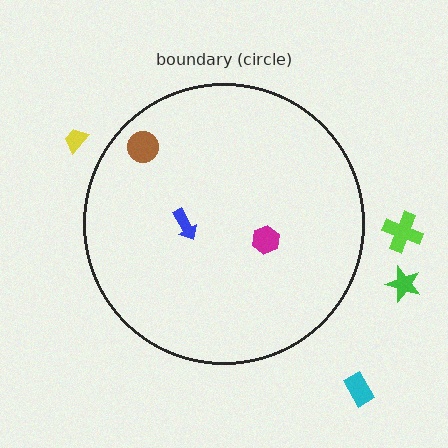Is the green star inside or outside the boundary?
Outside.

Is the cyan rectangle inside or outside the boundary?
Outside.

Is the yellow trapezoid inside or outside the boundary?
Outside.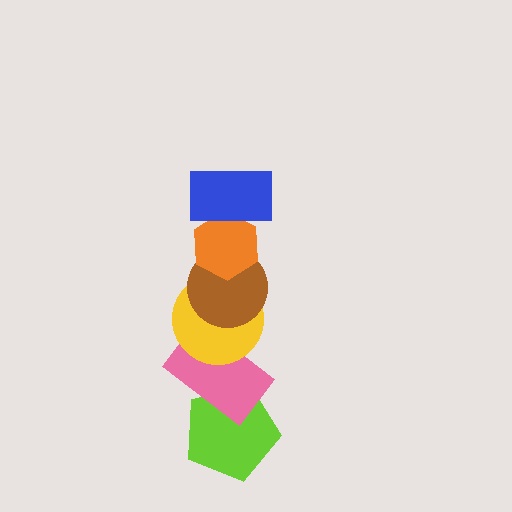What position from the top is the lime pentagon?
The lime pentagon is 6th from the top.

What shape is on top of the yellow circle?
The brown circle is on top of the yellow circle.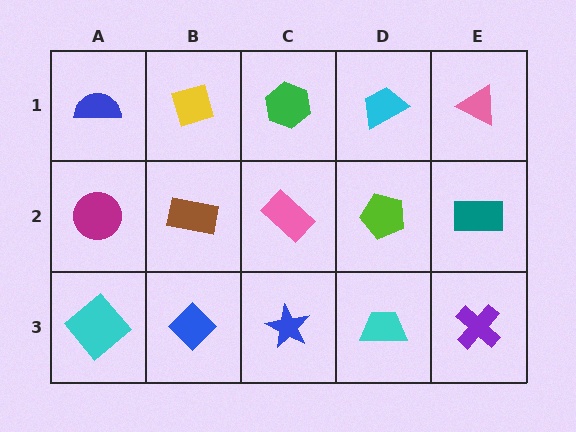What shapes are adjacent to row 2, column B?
A yellow diamond (row 1, column B), a blue diamond (row 3, column B), a magenta circle (row 2, column A), a pink rectangle (row 2, column C).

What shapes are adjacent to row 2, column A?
A blue semicircle (row 1, column A), a cyan diamond (row 3, column A), a brown rectangle (row 2, column B).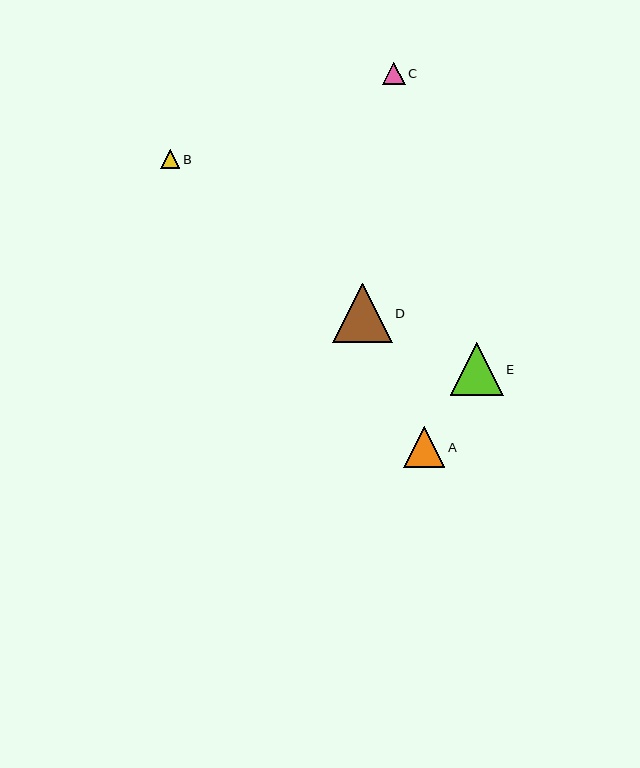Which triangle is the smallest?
Triangle B is the smallest with a size of approximately 19 pixels.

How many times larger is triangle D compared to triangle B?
Triangle D is approximately 3.2 times the size of triangle B.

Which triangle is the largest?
Triangle D is the largest with a size of approximately 59 pixels.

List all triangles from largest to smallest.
From largest to smallest: D, E, A, C, B.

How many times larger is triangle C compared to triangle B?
Triangle C is approximately 1.2 times the size of triangle B.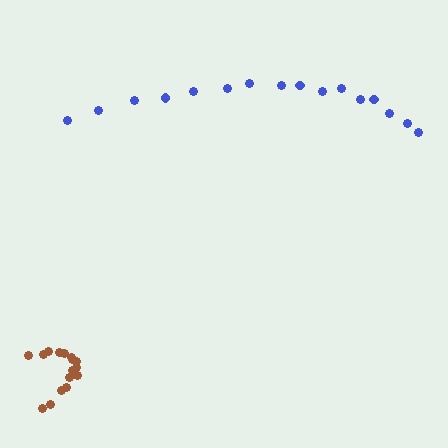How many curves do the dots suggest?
There are 2 distinct paths.